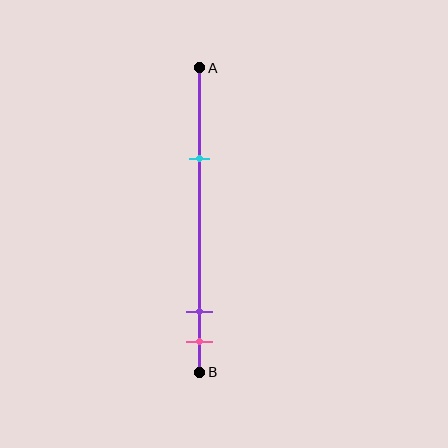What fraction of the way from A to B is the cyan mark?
The cyan mark is approximately 30% (0.3) of the way from A to B.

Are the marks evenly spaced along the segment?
No, the marks are not evenly spaced.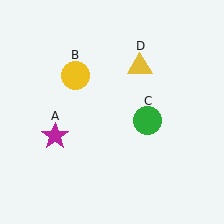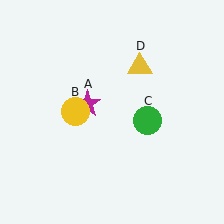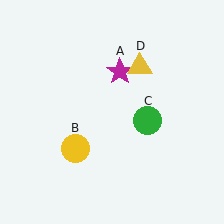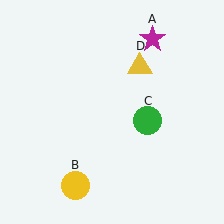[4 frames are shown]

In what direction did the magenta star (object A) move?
The magenta star (object A) moved up and to the right.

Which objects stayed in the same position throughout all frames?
Green circle (object C) and yellow triangle (object D) remained stationary.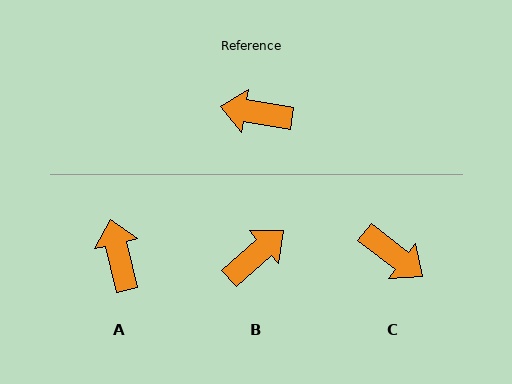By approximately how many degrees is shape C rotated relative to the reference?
Approximately 151 degrees counter-clockwise.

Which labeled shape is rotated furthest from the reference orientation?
C, about 151 degrees away.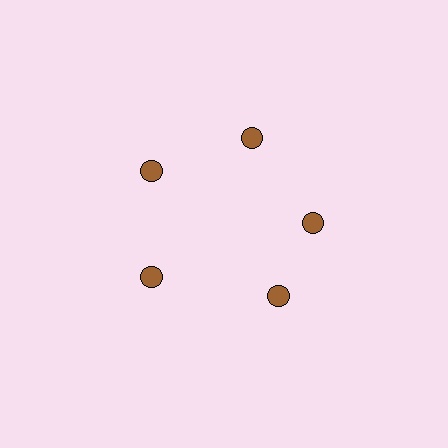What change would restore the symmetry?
The symmetry would be restored by rotating it back into even spacing with its neighbors so that all 5 circles sit at equal angles and equal distance from the center.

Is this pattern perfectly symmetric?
No. The 5 brown circles are arranged in a ring, but one element near the 5 o'clock position is rotated out of alignment along the ring, breaking the 5-fold rotational symmetry.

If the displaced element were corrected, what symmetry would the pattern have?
It would have 5-fold rotational symmetry — the pattern would map onto itself every 72 degrees.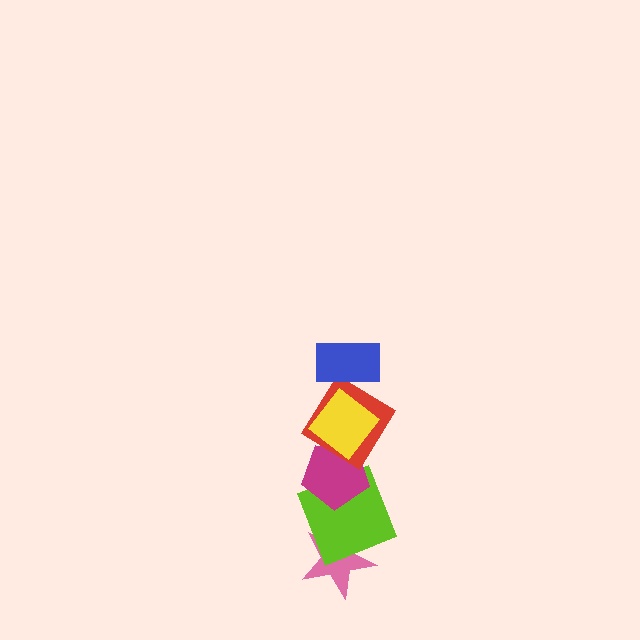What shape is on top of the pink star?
The lime square is on top of the pink star.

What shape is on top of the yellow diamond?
The blue rectangle is on top of the yellow diamond.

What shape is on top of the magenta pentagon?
The red diamond is on top of the magenta pentagon.